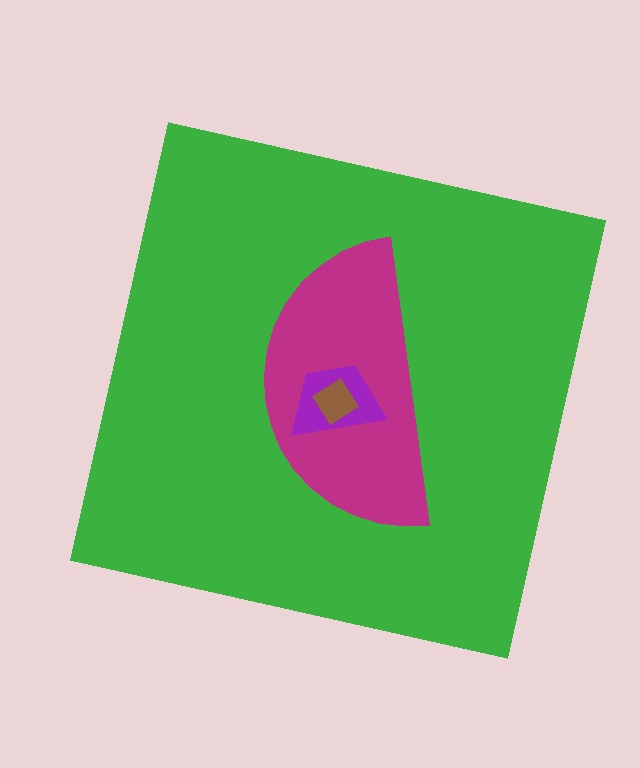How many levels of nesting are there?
4.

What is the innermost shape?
The brown diamond.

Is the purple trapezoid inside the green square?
Yes.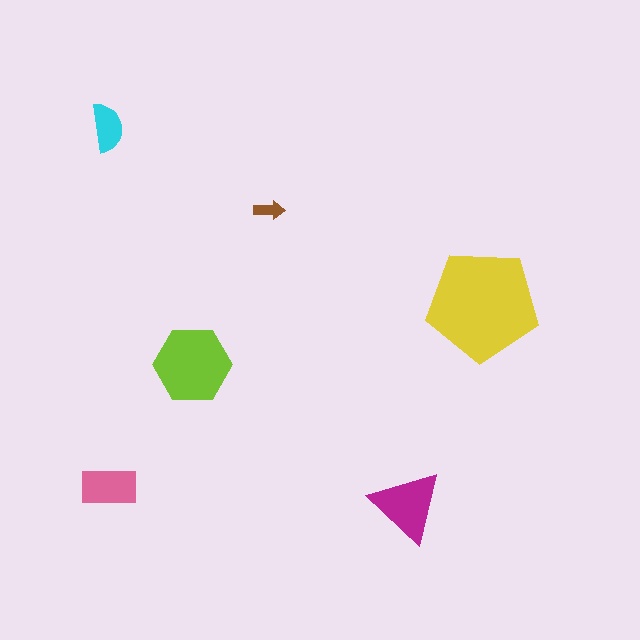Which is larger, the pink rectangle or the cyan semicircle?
The pink rectangle.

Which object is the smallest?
The brown arrow.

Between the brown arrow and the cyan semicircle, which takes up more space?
The cyan semicircle.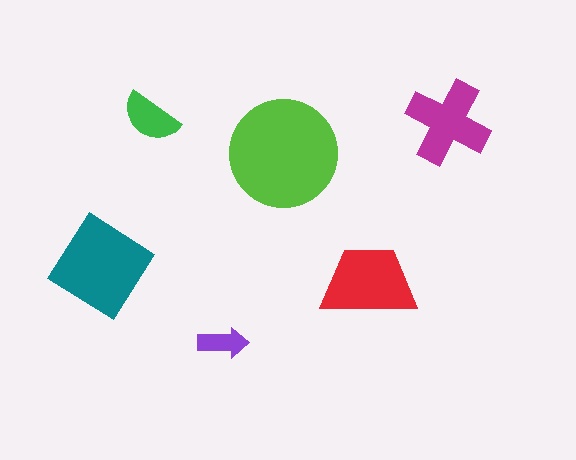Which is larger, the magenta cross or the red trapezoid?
The red trapezoid.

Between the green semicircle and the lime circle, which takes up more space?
The lime circle.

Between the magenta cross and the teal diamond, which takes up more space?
The teal diamond.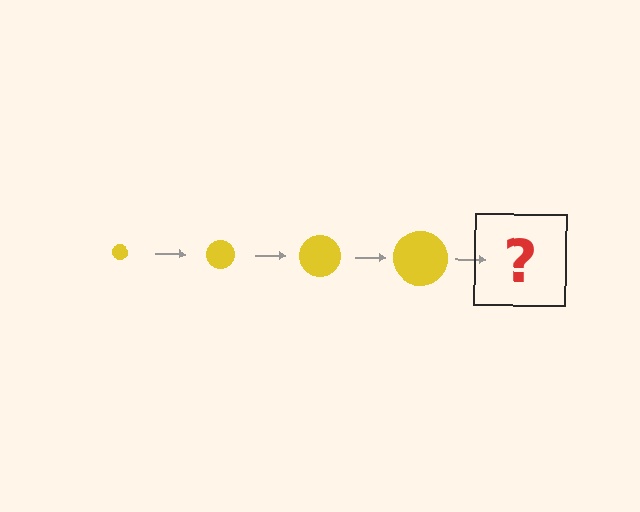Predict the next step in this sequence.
The next step is a yellow circle, larger than the previous one.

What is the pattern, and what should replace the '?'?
The pattern is that the circle gets progressively larger each step. The '?' should be a yellow circle, larger than the previous one.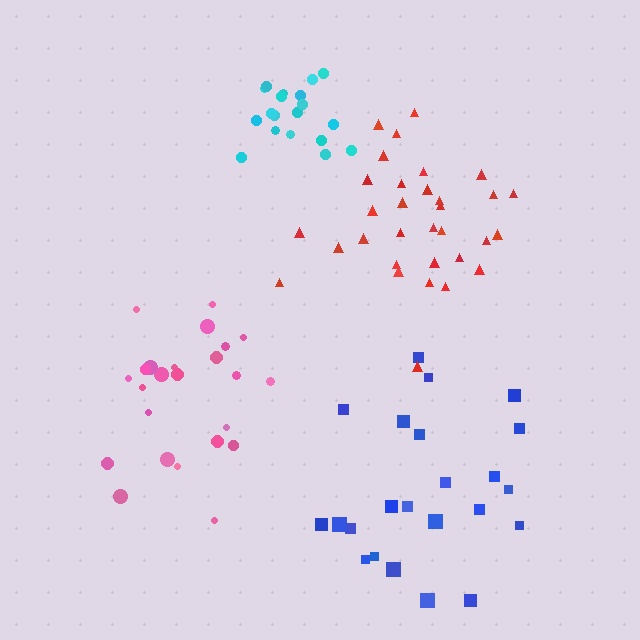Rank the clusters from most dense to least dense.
cyan, red, pink, blue.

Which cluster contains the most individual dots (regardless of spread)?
Red (33).